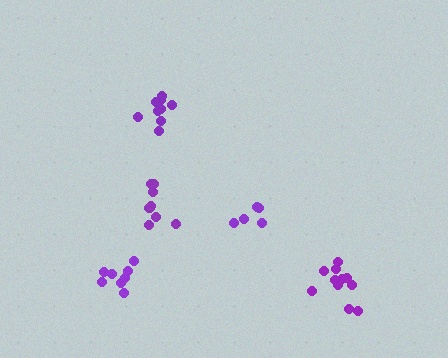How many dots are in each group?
Group 1: 10 dots, Group 2: 5 dots, Group 3: 11 dots, Group 4: 8 dots, Group 5: 8 dots (42 total).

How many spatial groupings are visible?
There are 5 spatial groupings.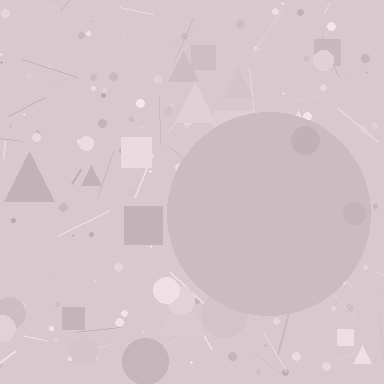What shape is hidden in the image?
A circle is hidden in the image.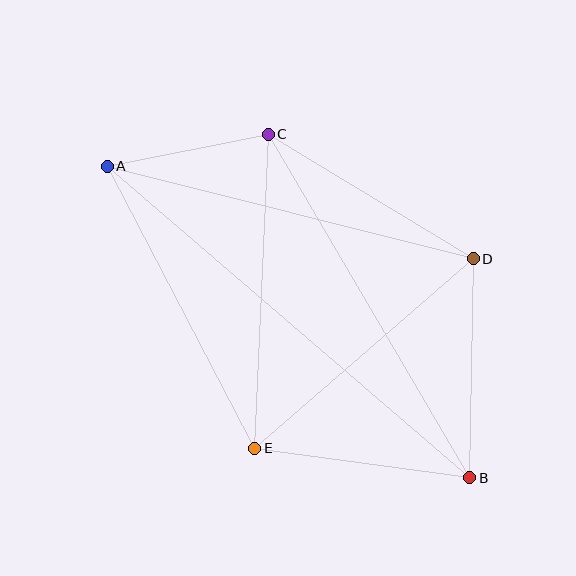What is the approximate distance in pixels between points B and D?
The distance between B and D is approximately 219 pixels.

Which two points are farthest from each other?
Points A and B are farthest from each other.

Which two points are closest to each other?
Points A and C are closest to each other.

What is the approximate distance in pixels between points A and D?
The distance between A and D is approximately 377 pixels.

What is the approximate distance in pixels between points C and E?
The distance between C and E is approximately 315 pixels.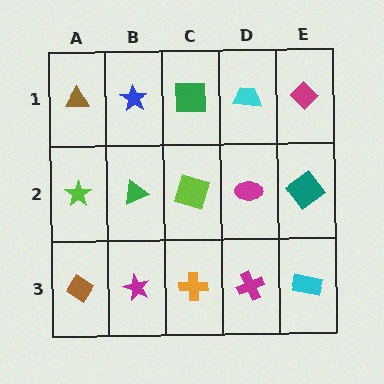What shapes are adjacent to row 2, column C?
A green square (row 1, column C), an orange cross (row 3, column C), a green triangle (row 2, column B), a magenta ellipse (row 2, column D).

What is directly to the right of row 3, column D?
A cyan rectangle.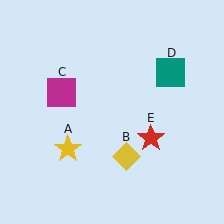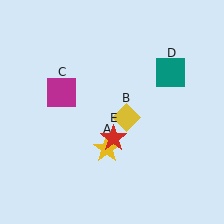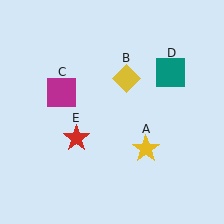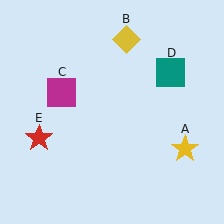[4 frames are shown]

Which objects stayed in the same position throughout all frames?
Magenta square (object C) and teal square (object D) remained stationary.